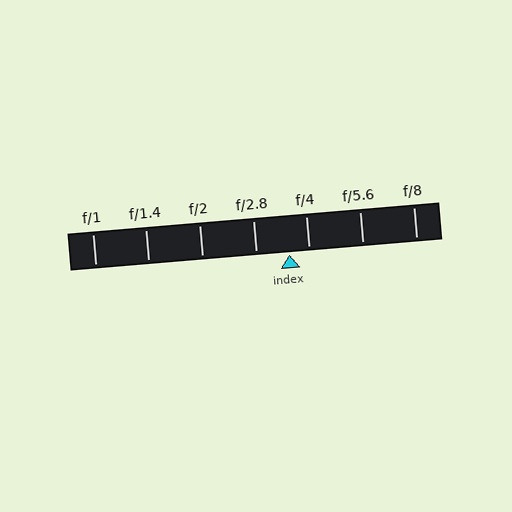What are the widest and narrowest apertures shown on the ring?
The widest aperture shown is f/1 and the narrowest is f/8.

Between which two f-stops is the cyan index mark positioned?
The index mark is between f/2.8 and f/4.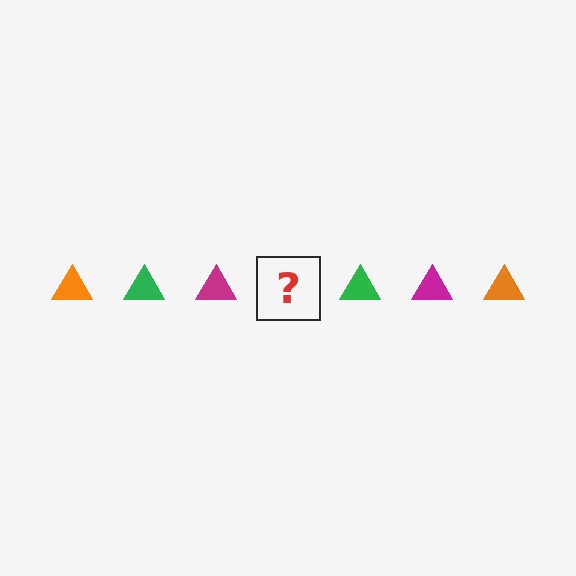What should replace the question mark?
The question mark should be replaced with an orange triangle.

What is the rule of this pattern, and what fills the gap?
The rule is that the pattern cycles through orange, green, magenta triangles. The gap should be filled with an orange triangle.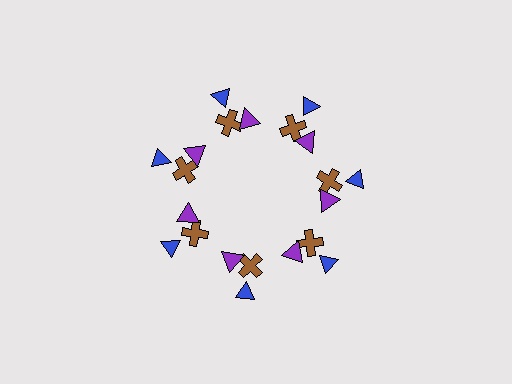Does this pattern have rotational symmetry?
Yes, this pattern has 7-fold rotational symmetry. It looks the same after rotating 51 degrees around the center.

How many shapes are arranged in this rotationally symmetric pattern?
There are 21 shapes, arranged in 7 groups of 3.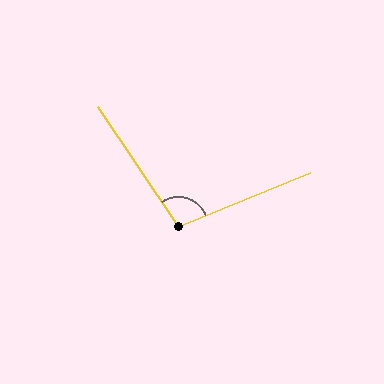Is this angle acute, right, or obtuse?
It is obtuse.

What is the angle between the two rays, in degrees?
Approximately 102 degrees.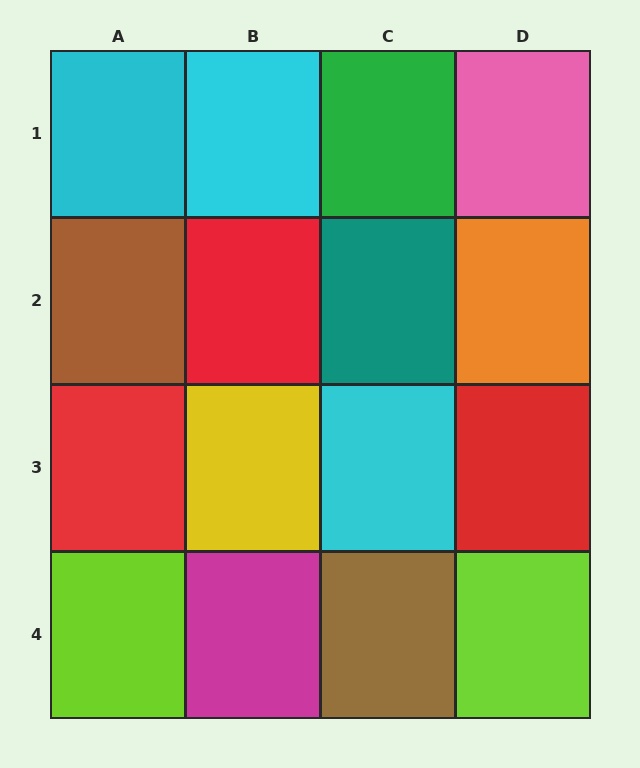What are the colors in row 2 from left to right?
Brown, red, teal, orange.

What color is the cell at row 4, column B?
Magenta.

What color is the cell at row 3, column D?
Red.